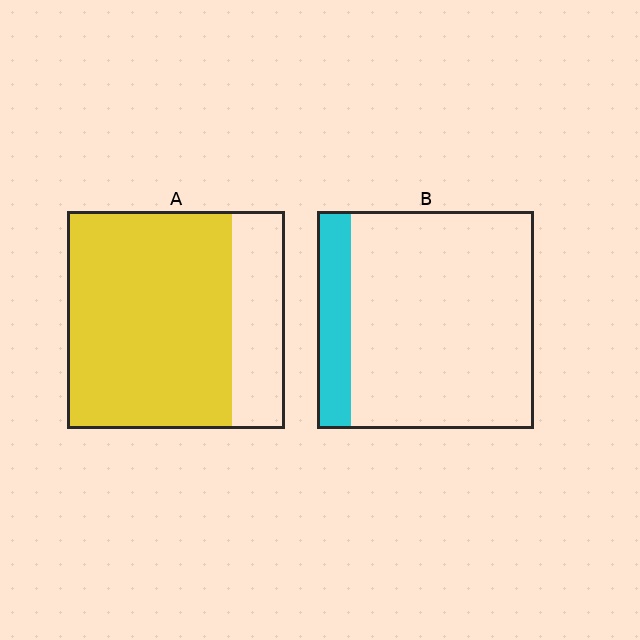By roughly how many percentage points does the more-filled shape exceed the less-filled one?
By roughly 60 percentage points (A over B).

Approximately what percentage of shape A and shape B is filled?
A is approximately 75% and B is approximately 15%.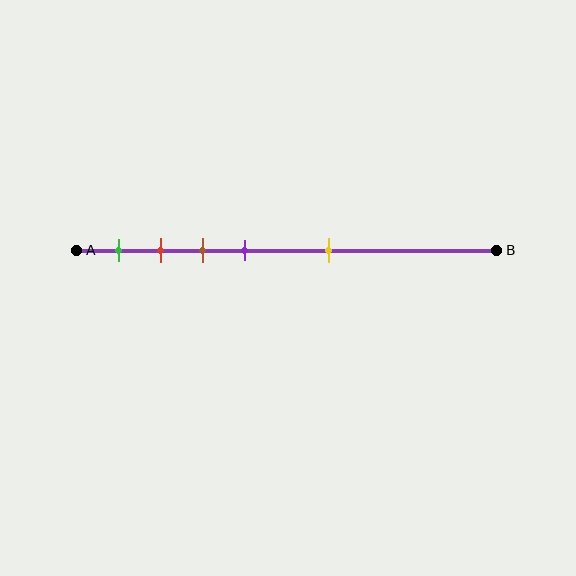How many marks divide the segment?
There are 5 marks dividing the segment.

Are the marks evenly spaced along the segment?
No, the marks are not evenly spaced.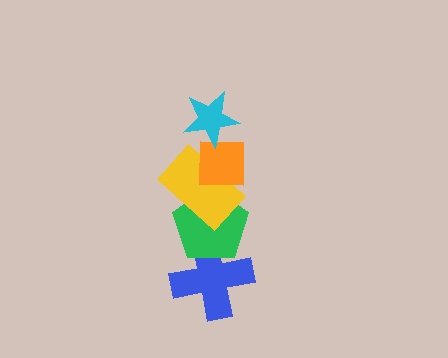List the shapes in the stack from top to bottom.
From top to bottom: the cyan star, the orange square, the yellow rectangle, the green pentagon, the blue cross.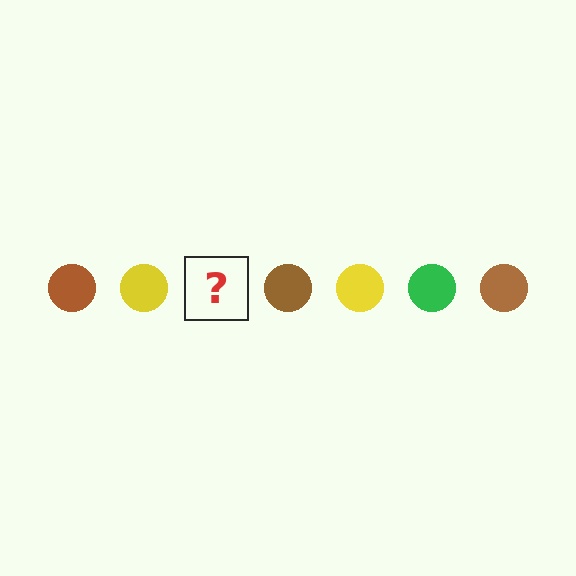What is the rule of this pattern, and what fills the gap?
The rule is that the pattern cycles through brown, yellow, green circles. The gap should be filled with a green circle.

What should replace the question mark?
The question mark should be replaced with a green circle.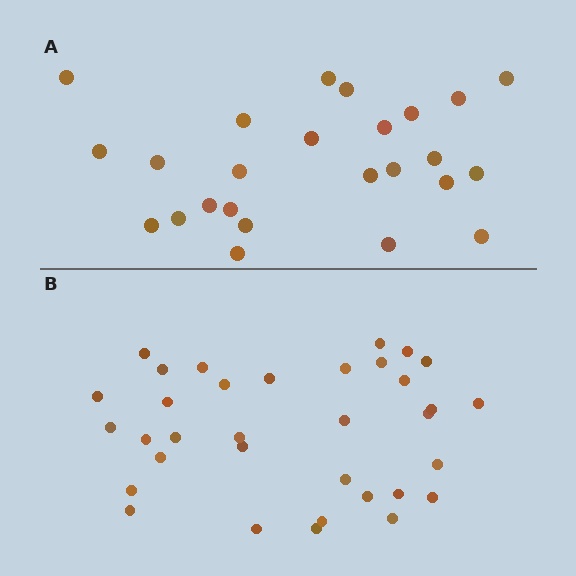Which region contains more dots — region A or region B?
Region B (the bottom region) has more dots.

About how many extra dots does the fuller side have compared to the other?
Region B has roughly 8 or so more dots than region A.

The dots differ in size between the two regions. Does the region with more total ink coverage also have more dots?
No. Region A has more total ink coverage because its dots are larger, but region B actually contains more individual dots. Total area can be misleading — the number of items is what matters here.